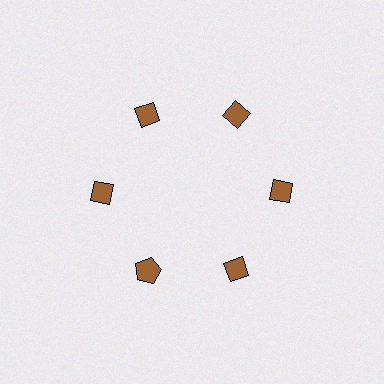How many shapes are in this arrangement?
There are 6 shapes arranged in a ring pattern.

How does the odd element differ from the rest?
It has a different shape: pentagon instead of diamond.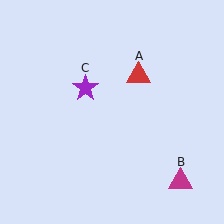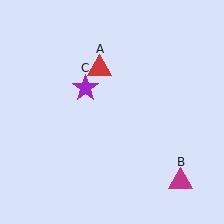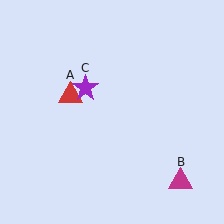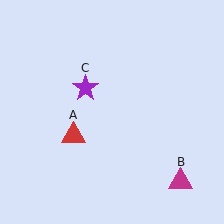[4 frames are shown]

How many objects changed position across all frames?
1 object changed position: red triangle (object A).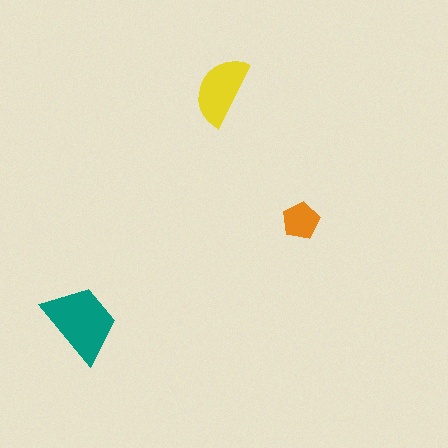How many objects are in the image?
There are 3 objects in the image.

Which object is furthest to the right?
The orange pentagon is rightmost.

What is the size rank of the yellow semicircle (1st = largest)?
2nd.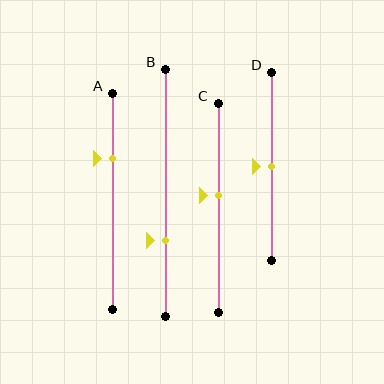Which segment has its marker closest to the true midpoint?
Segment D has its marker closest to the true midpoint.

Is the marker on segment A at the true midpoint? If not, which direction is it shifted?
No, the marker on segment A is shifted upward by about 20% of the segment length.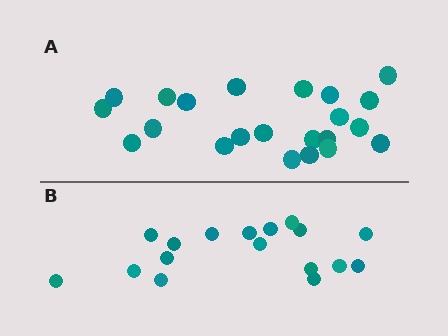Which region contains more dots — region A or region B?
Region A (the top region) has more dots.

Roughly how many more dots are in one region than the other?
Region A has about 5 more dots than region B.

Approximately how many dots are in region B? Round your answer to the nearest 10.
About 20 dots. (The exact count is 17, which rounds to 20.)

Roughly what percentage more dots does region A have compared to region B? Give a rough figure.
About 30% more.